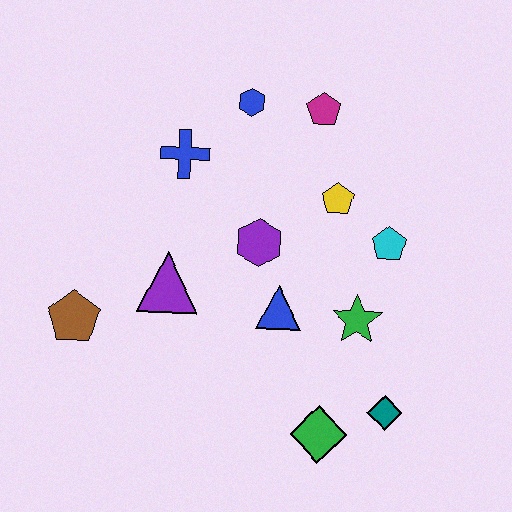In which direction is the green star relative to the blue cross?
The green star is to the right of the blue cross.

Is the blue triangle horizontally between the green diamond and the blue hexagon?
Yes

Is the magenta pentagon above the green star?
Yes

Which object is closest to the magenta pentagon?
The blue hexagon is closest to the magenta pentagon.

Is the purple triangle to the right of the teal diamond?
No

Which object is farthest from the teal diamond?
The blue hexagon is farthest from the teal diamond.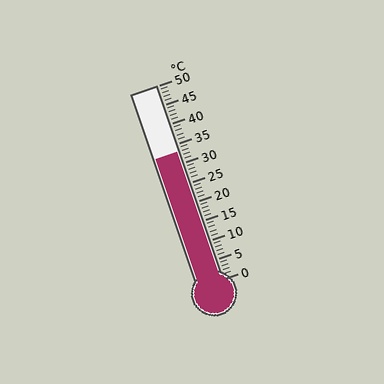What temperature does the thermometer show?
The thermometer shows approximately 33°C.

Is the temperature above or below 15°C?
The temperature is above 15°C.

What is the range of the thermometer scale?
The thermometer scale ranges from 0°C to 50°C.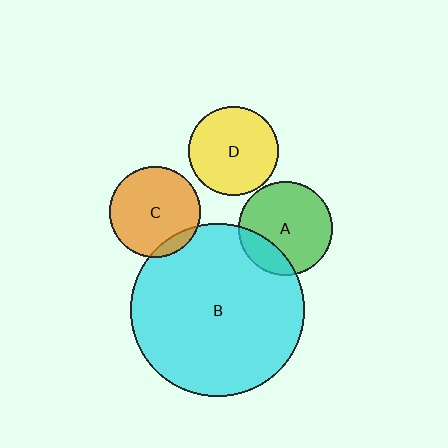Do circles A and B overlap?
Yes.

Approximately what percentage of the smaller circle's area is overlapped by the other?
Approximately 20%.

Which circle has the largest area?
Circle B (cyan).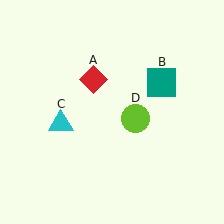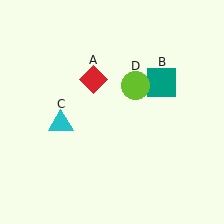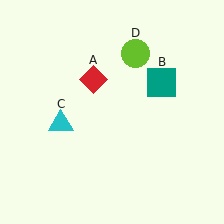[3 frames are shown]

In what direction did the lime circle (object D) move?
The lime circle (object D) moved up.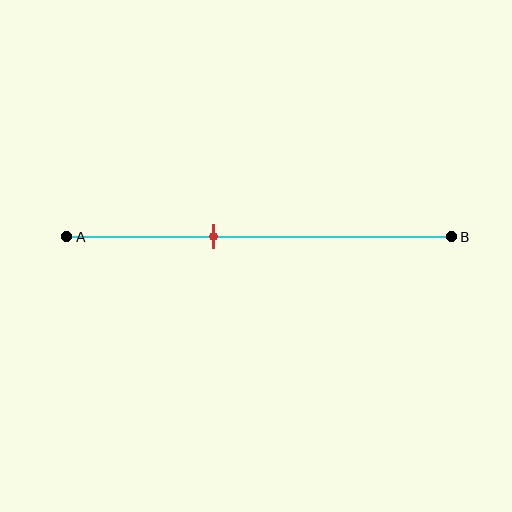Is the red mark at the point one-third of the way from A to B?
No, the mark is at about 40% from A, not at the 33% one-third point.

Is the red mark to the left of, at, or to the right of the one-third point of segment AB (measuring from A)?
The red mark is to the right of the one-third point of segment AB.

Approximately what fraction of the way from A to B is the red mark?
The red mark is approximately 40% of the way from A to B.